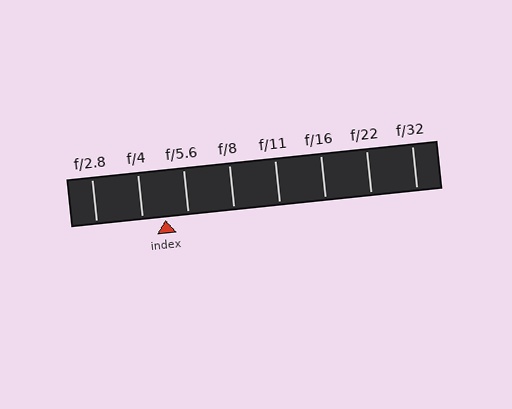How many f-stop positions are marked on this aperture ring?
There are 8 f-stop positions marked.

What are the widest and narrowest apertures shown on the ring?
The widest aperture shown is f/2.8 and the narrowest is f/32.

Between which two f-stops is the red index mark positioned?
The index mark is between f/4 and f/5.6.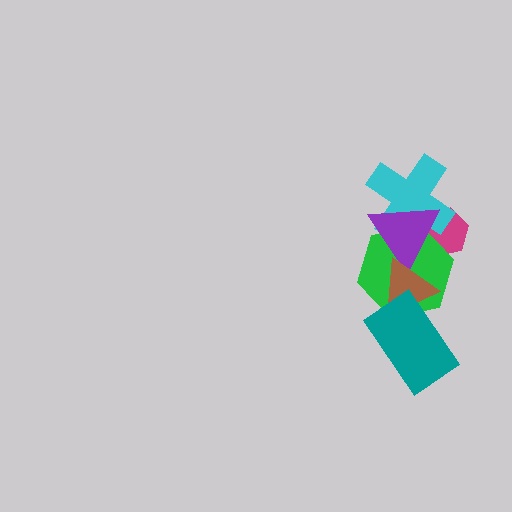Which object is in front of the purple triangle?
The brown triangle is in front of the purple triangle.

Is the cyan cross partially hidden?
Yes, it is partially covered by another shape.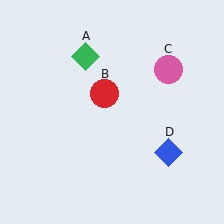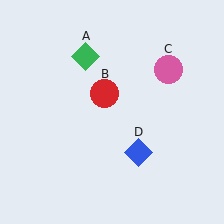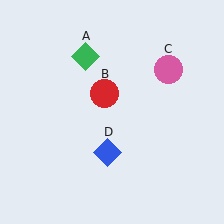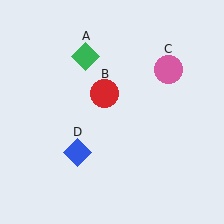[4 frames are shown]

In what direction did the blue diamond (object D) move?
The blue diamond (object D) moved left.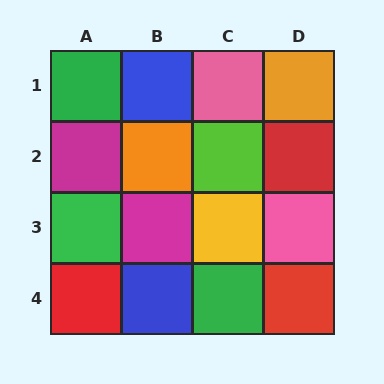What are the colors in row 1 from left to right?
Green, blue, pink, orange.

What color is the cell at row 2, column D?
Red.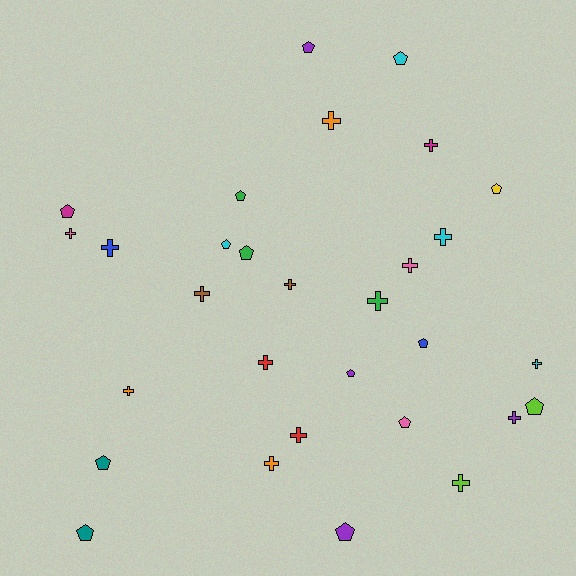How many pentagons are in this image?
There are 14 pentagons.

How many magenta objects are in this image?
There are 2 magenta objects.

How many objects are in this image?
There are 30 objects.